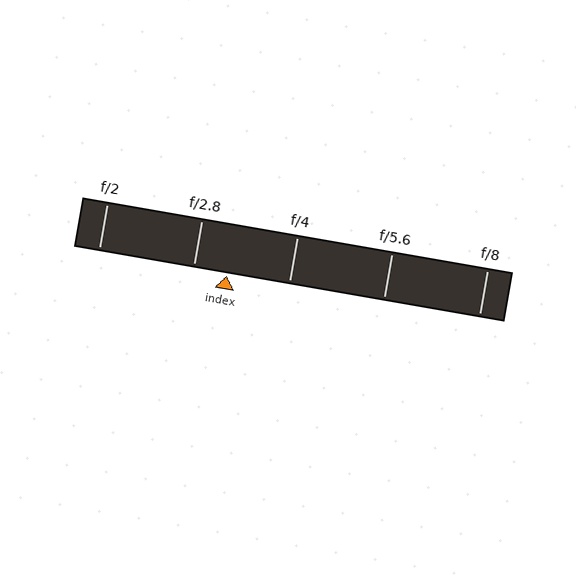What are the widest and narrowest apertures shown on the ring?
The widest aperture shown is f/2 and the narrowest is f/8.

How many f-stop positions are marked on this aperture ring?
There are 5 f-stop positions marked.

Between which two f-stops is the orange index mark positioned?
The index mark is between f/2.8 and f/4.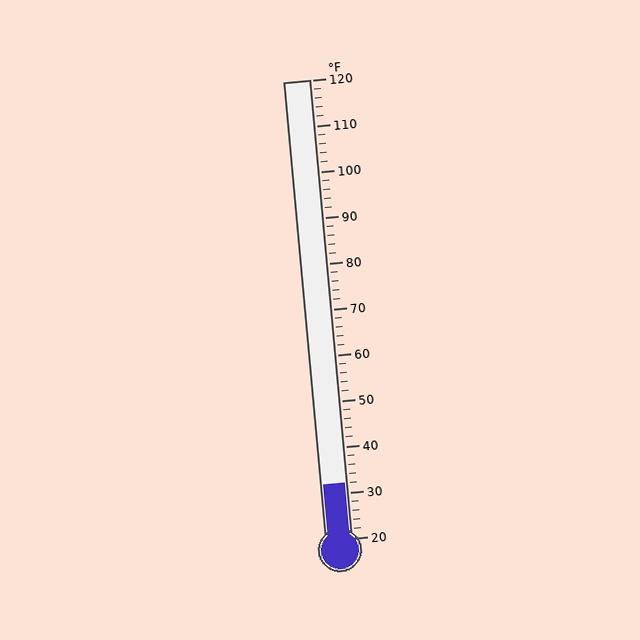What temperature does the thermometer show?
The thermometer shows approximately 32°F.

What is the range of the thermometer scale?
The thermometer scale ranges from 20°F to 120°F.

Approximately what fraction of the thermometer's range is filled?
The thermometer is filled to approximately 10% of its range.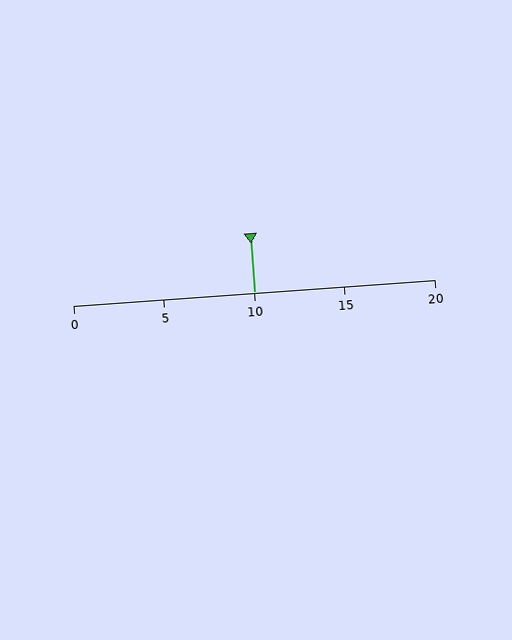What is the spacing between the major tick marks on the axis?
The major ticks are spaced 5 apart.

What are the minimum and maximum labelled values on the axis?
The axis runs from 0 to 20.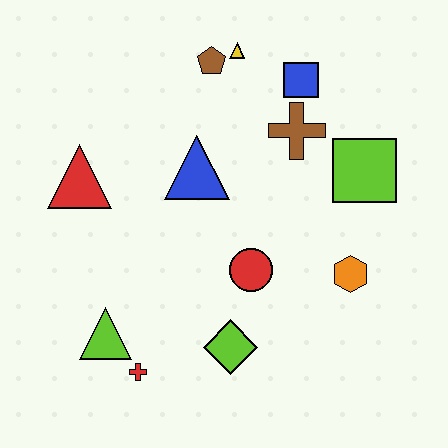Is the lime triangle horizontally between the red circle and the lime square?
No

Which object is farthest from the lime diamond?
The yellow triangle is farthest from the lime diamond.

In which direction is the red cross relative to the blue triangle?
The red cross is below the blue triangle.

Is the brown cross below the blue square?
Yes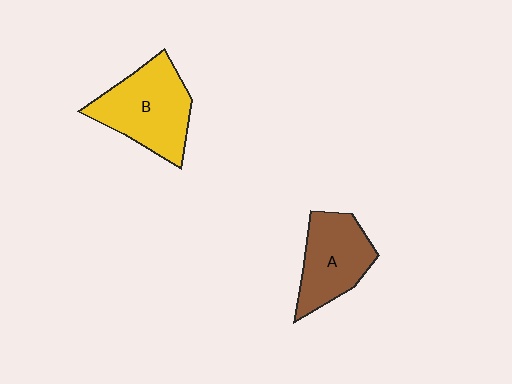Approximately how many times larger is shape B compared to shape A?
Approximately 1.2 times.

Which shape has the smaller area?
Shape A (brown).